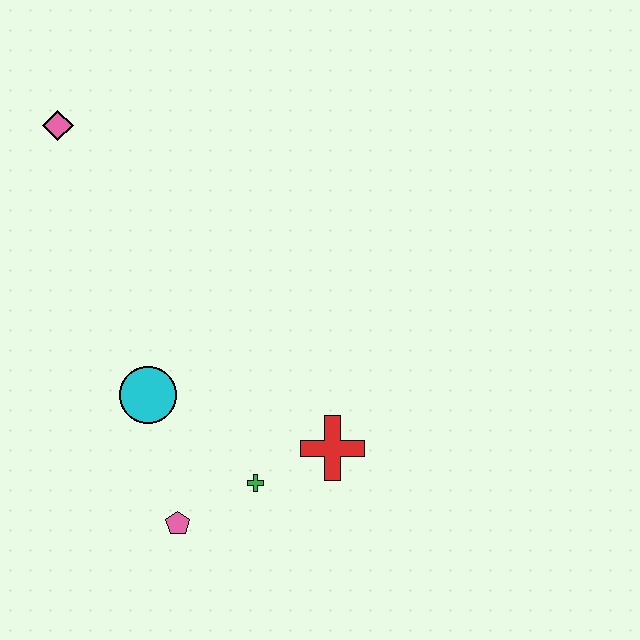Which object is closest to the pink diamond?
The cyan circle is closest to the pink diamond.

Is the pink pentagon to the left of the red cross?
Yes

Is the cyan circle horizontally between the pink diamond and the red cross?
Yes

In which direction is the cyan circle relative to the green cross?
The cyan circle is to the left of the green cross.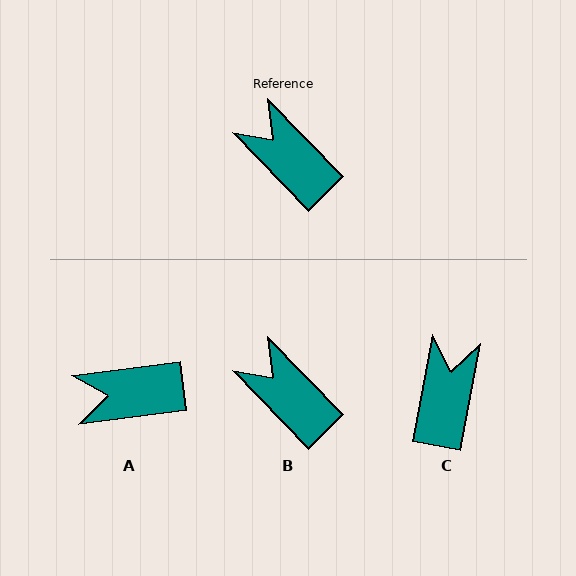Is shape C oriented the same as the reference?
No, it is off by about 55 degrees.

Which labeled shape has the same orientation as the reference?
B.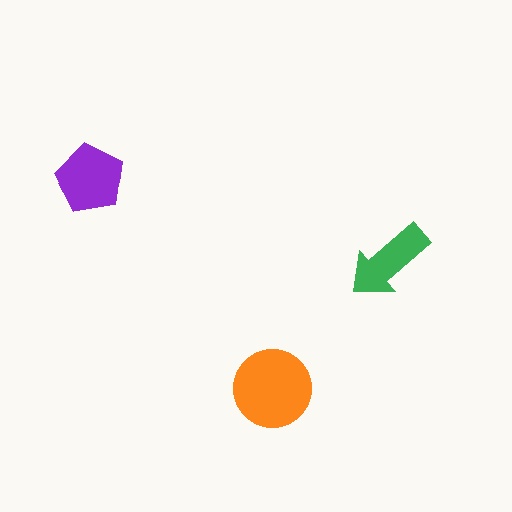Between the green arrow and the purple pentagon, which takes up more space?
The purple pentagon.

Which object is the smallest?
The green arrow.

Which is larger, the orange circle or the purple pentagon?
The orange circle.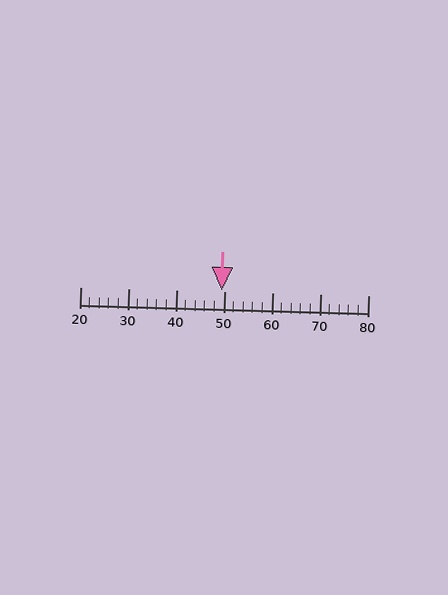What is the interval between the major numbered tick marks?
The major tick marks are spaced 10 units apart.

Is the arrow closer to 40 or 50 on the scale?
The arrow is closer to 50.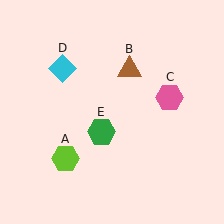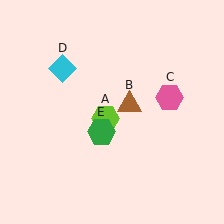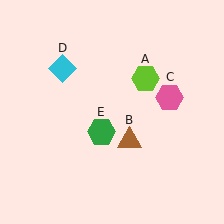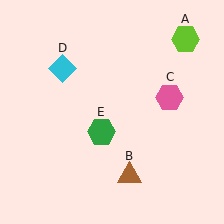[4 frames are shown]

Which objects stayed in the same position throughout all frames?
Pink hexagon (object C) and cyan diamond (object D) and green hexagon (object E) remained stationary.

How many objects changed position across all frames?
2 objects changed position: lime hexagon (object A), brown triangle (object B).